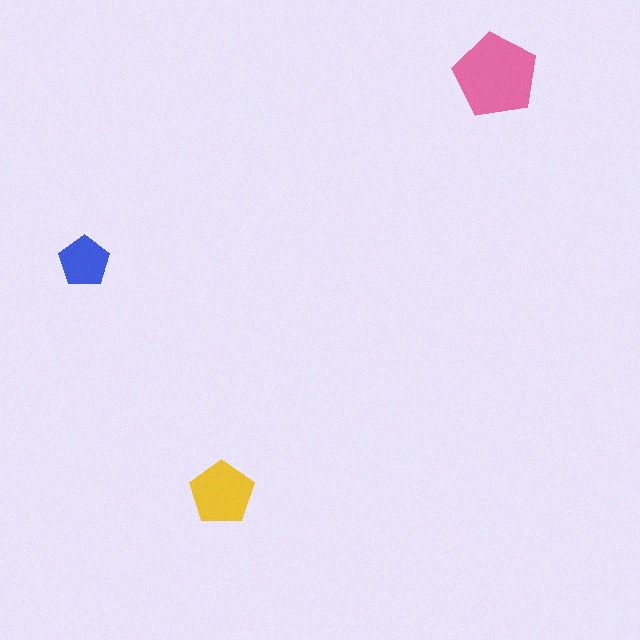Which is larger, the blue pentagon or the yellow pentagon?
The yellow one.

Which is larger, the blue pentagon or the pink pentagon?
The pink one.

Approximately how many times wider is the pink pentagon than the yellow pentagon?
About 1.5 times wider.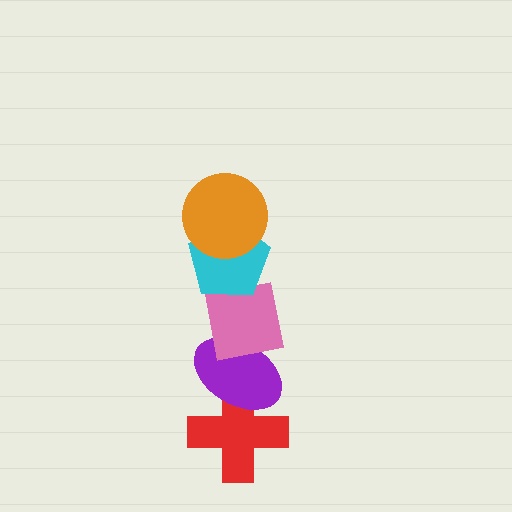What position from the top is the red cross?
The red cross is 5th from the top.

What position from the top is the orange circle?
The orange circle is 1st from the top.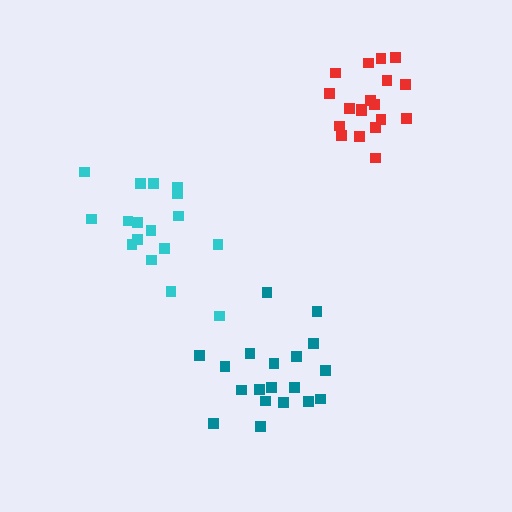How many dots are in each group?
Group 1: 19 dots, Group 2: 17 dots, Group 3: 19 dots (55 total).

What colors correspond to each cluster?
The clusters are colored: red, cyan, teal.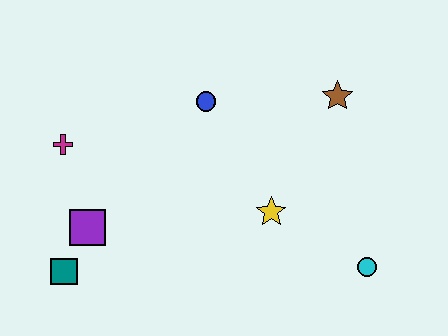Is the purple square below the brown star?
Yes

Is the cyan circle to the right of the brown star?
Yes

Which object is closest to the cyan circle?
The yellow star is closest to the cyan circle.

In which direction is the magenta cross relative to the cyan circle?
The magenta cross is to the left of the cyan circle.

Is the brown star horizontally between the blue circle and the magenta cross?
No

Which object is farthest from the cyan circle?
The magenta cross is farthest from the cyan circle.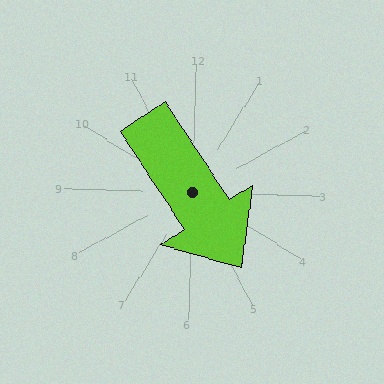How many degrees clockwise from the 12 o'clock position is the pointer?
Approximately 145 degrees.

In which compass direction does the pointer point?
Southeast.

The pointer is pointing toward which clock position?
Roughly 5 o'clock.